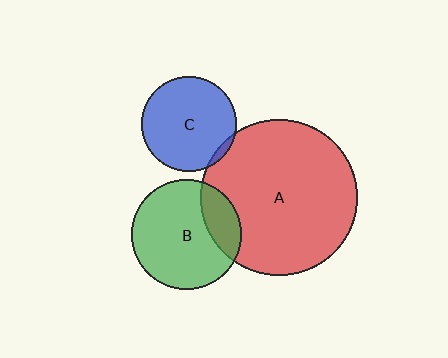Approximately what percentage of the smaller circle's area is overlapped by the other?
Approximately 5%.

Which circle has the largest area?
Circle A (red).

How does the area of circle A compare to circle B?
Approximately 2.0 times.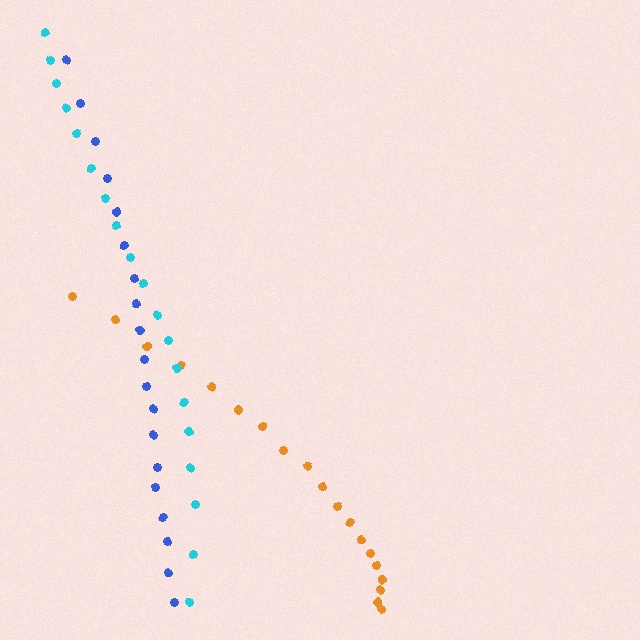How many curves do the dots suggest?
There are 3 distinct paths.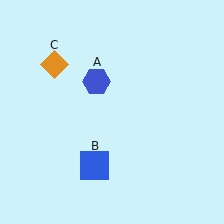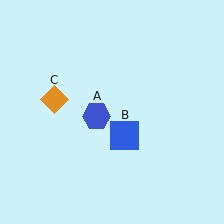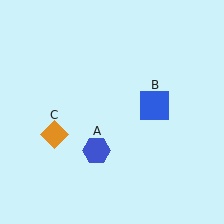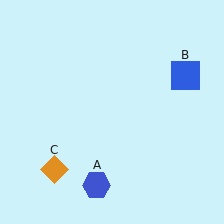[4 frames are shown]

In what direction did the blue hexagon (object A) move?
The blue hexagon (object A) moved down.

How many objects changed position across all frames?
3 objects changed position: blue hexagon (object A), blue square (object B), orange diamond (object C).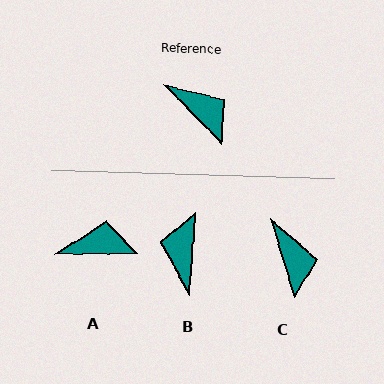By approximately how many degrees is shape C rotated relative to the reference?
Approximately 28 degrees clockwise.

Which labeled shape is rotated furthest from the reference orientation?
B, about 131 degrees away.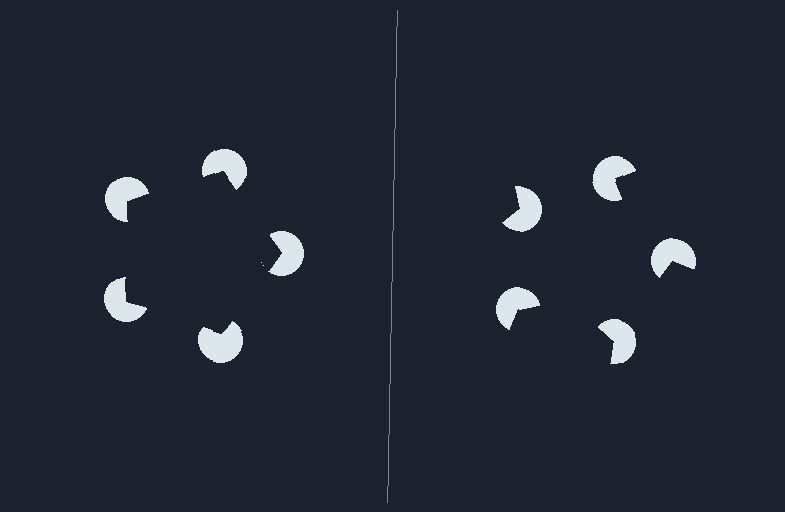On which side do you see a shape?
An illusory pentagon appears on the left side. On the right side the wedge cuts are rotated, so no coherent shape forms.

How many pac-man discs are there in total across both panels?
10 — 5 on each side.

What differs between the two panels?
The pac-man discs are positioned identically on both sides; only the wedge orientations differ. On the left they align to a pentagon; on the right they are misaligned.